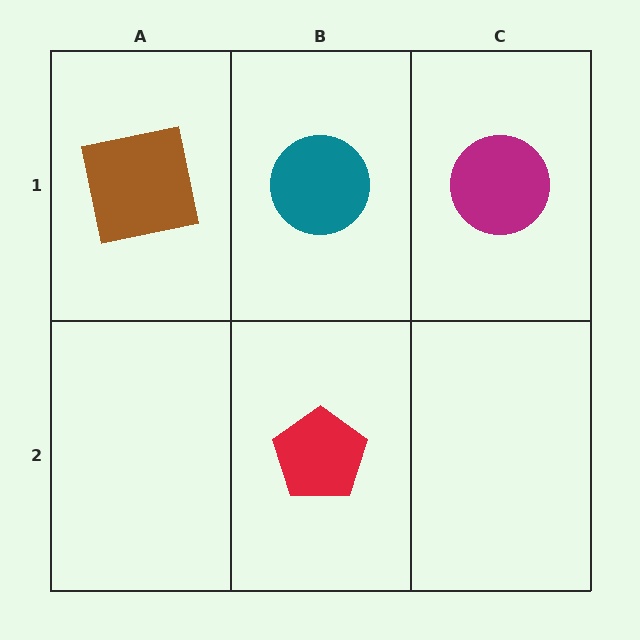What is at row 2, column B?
A red pentagon.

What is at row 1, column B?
A teal circle.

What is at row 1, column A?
A brown square.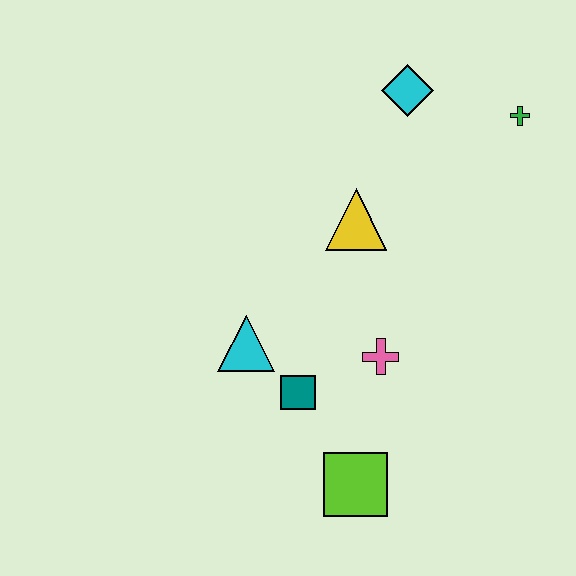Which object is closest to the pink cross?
The teal square is closest to the pink cross.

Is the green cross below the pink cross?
No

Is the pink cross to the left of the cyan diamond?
Yes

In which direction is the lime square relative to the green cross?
The lime square is below the green cross.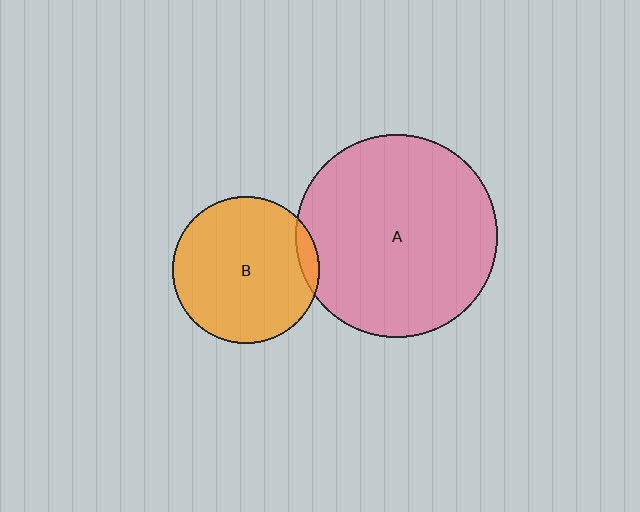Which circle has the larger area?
Circle A (pink).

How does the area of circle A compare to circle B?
Approximately 1.9 times.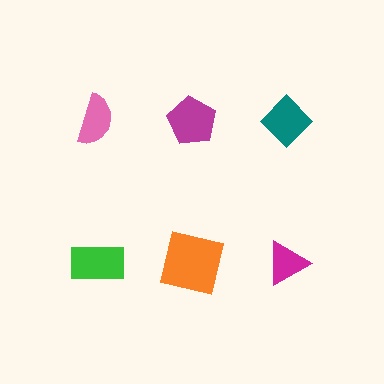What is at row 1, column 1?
A pink semicircle.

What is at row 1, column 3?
A teal diamond.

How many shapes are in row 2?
3 shapes.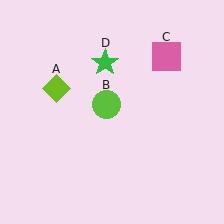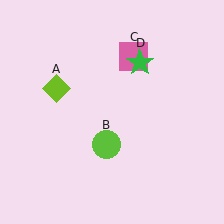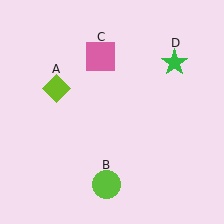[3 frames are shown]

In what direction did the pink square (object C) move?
The pink square (object C) moved left.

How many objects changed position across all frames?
3 objects changed position: lime circle (object B), pink square (object C), green star (object D).